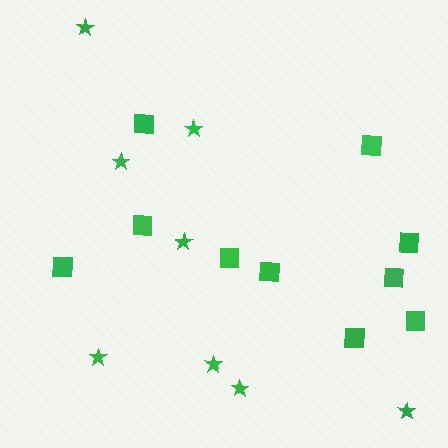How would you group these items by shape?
There are 2 groups: one group of stars (8) and one group of squares (10).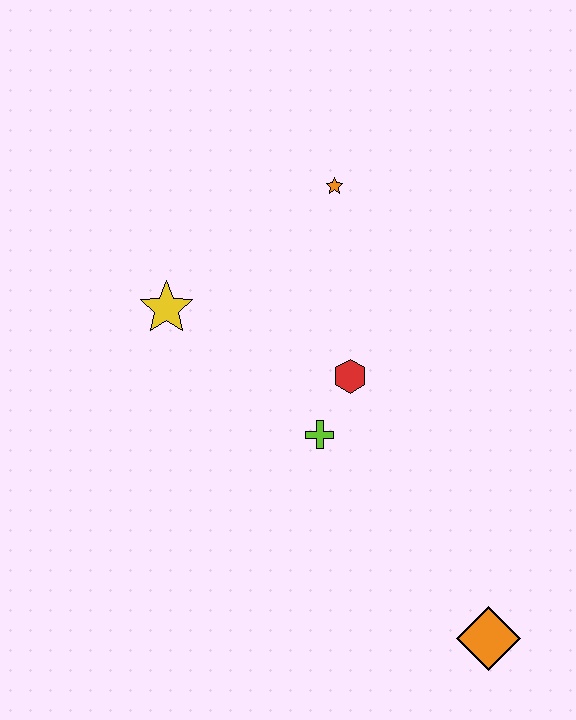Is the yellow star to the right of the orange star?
No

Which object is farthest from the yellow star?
The orange diamond is farthest from the yellow star.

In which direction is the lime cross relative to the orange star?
The lime cross is below the orange star.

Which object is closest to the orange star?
The red hexagon is closest to the orange star.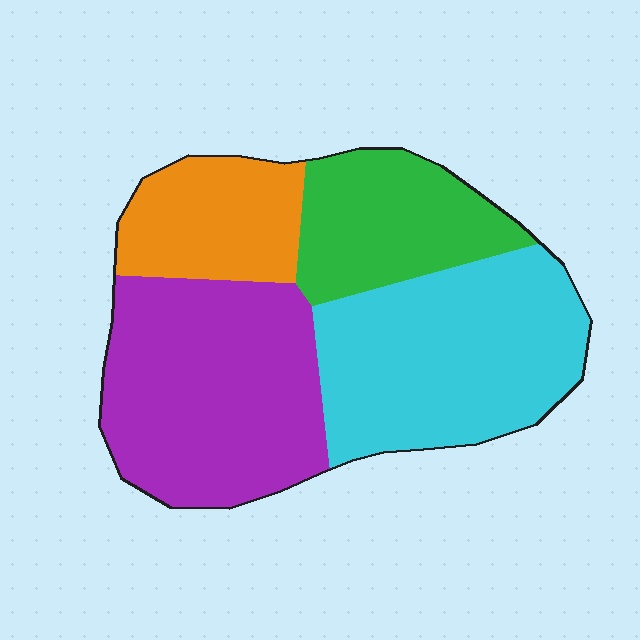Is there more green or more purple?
Purple.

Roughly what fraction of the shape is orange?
Orange covers roughly 15% of the shape.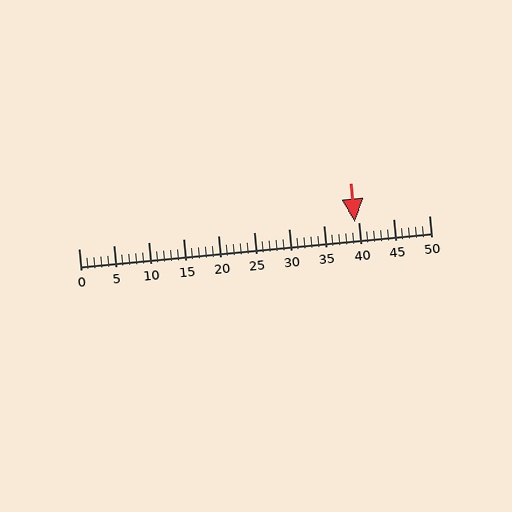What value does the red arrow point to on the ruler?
The red arrow points to approximately 39.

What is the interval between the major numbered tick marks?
The major tick marks are spaced 5 units apart.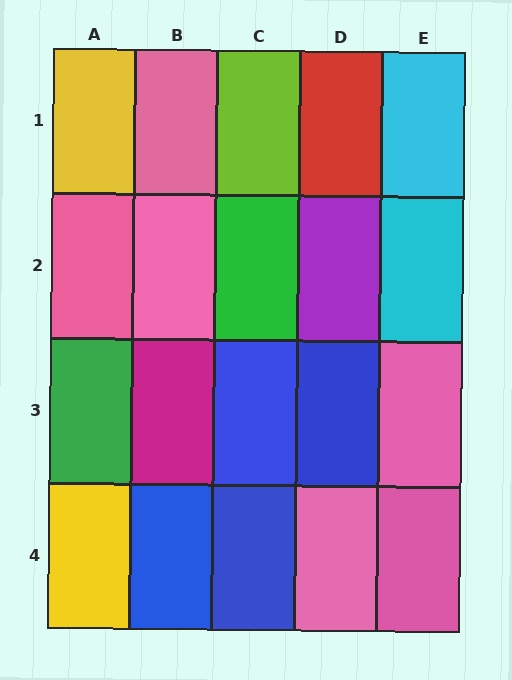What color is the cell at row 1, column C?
Lime.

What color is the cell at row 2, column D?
Purple.